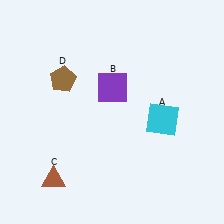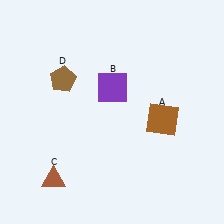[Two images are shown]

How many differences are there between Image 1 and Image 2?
There is 1 difference between the two images.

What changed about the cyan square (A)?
In Image 1, A is cyan. In Image 2, it changed to brown.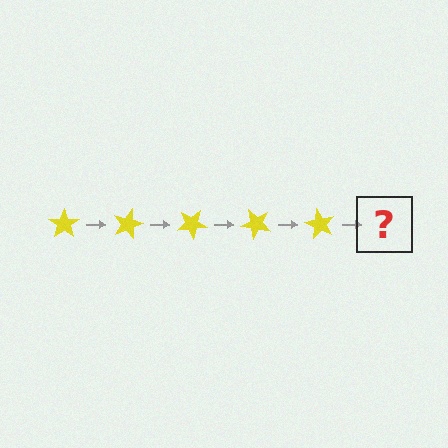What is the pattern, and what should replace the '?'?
The pattern is that the star rotates 15 degrees each step. The '?' should be a yellow star rotated 75 degrees.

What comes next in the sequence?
The next element should be a yellow star rotated 75 degrees.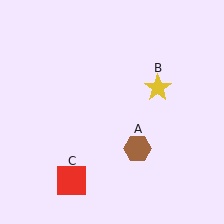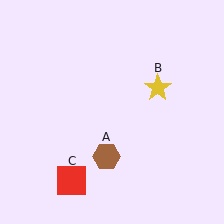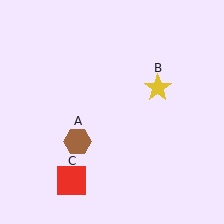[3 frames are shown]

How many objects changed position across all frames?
1 object changed position: brown hexagon (object A).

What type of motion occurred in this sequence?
The brown hexagon (object A) rotated clockwise around the center of the scene.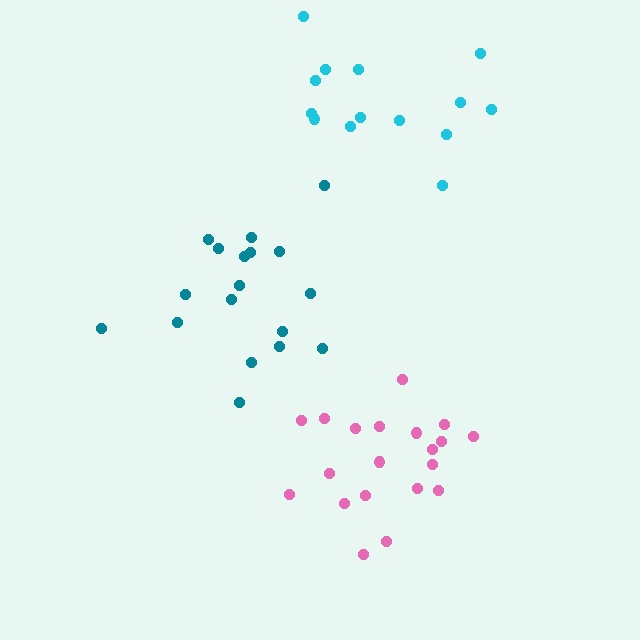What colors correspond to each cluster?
The clusters are colored: teal, cyan, pink.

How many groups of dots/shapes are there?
There are 3 groups.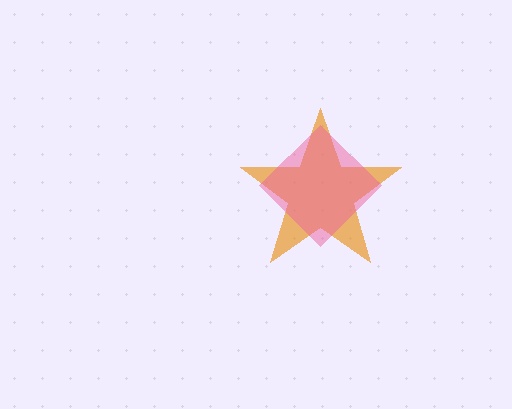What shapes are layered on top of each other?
The layered shapes are: an orange star, a pink diamond.